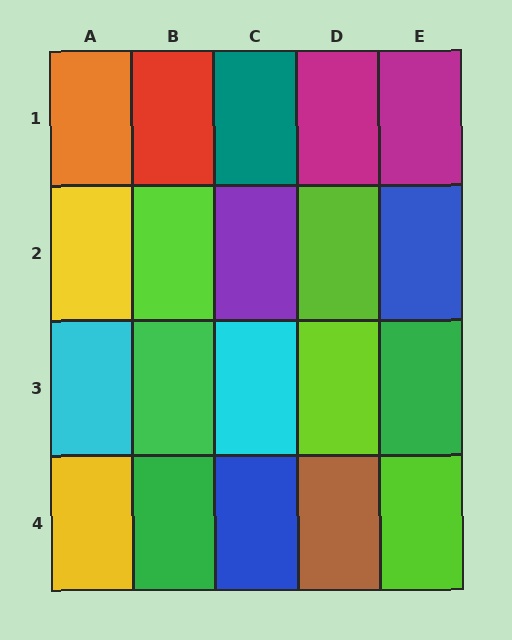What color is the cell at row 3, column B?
Green.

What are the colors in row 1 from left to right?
Orange, red, teal, magenta, magenta.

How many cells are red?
1 cell is red.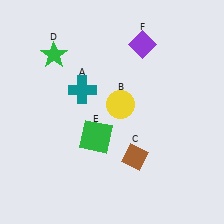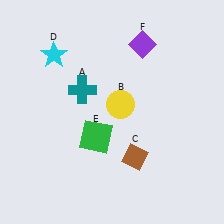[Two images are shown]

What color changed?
The star (D) changed from green in Image 1 to cyan in Image 2.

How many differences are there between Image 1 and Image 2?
There is 1 difference between the two images.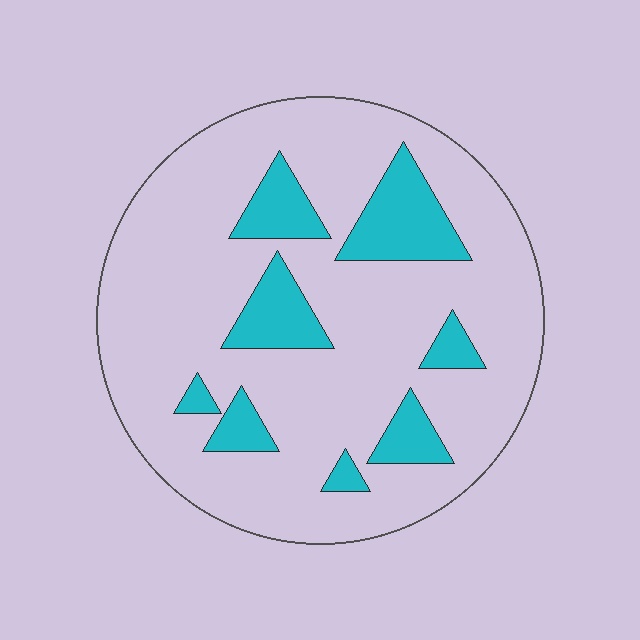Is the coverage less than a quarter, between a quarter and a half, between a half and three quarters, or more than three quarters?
Less than a quarter.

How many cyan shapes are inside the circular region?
8.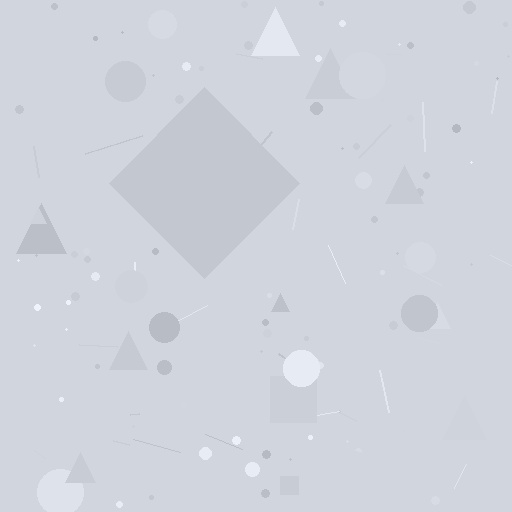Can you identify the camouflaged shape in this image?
The camouflaged shape is a diamond.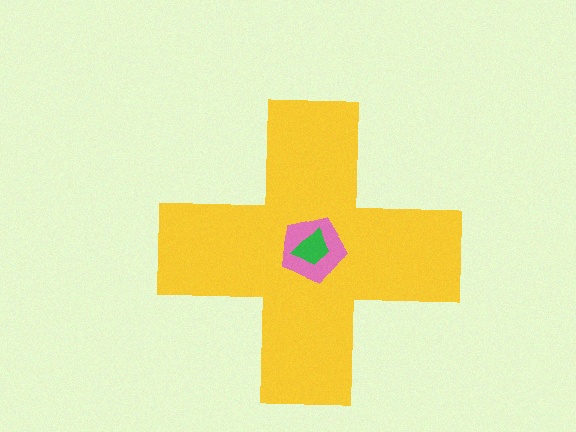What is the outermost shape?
The yellow cross.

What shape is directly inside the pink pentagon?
The green trapezoid.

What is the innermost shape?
The green trapezoid.